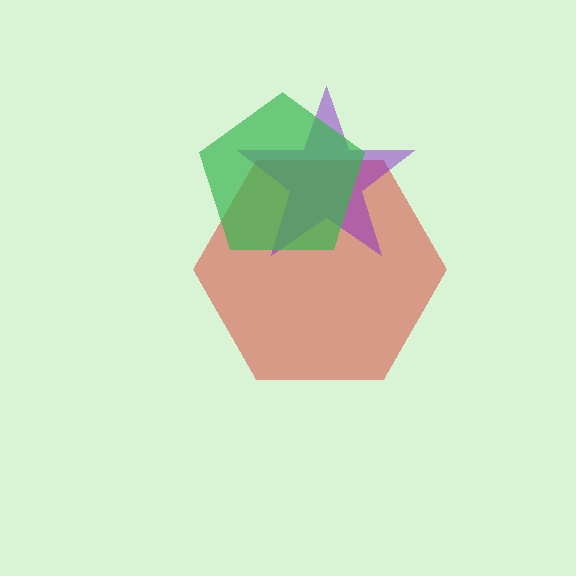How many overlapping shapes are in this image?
There are 3 overlapping shapes in the image.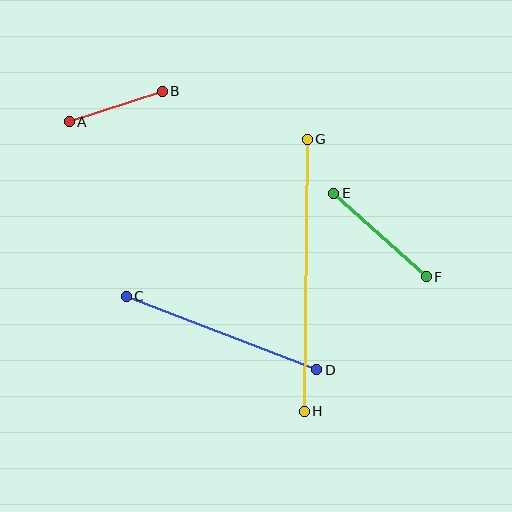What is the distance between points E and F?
The distance is approximately 124 pixels.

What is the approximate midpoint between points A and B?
The midpoint is at approximately (116, 107) pixels.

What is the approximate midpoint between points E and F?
The midpoint is at approximately (380, 235) pixels.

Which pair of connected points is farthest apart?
Points G and H are farthest apart.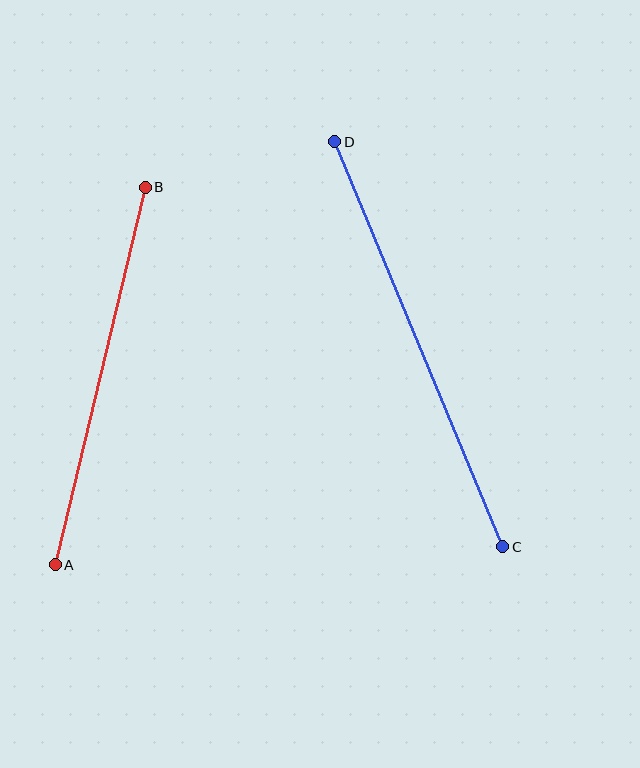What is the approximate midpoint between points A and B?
The midpoint is at approximately (100, 376) pixels.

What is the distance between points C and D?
The distance is approximately 439 pixels.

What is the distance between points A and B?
The distance is approximately 388 pixels.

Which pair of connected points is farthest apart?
Points C and D are farthest apart.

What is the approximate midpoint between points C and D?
The midpoint is at approximately (419, 344) pixels.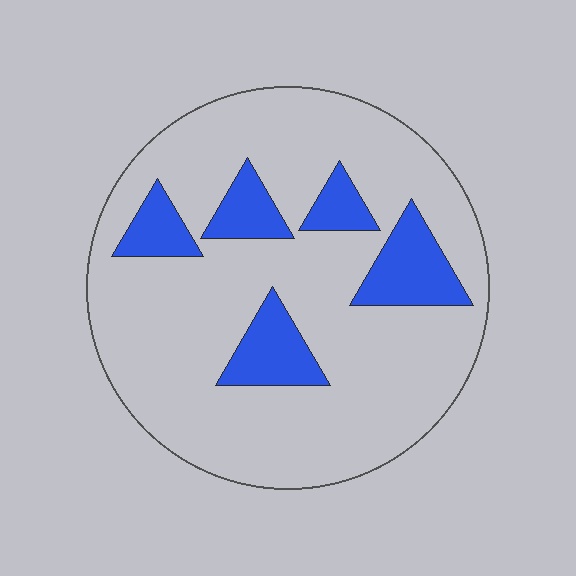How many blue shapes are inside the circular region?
5.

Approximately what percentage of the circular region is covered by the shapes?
Approximately 20%.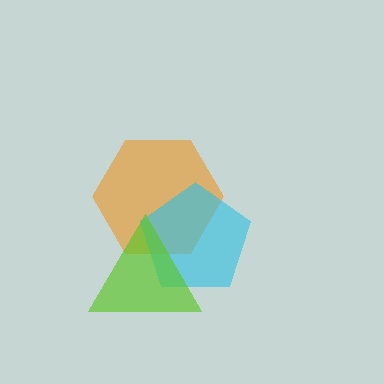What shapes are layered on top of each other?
The layered shapes are: an orange hexagon, a cyan pentagon, a lime triangle.